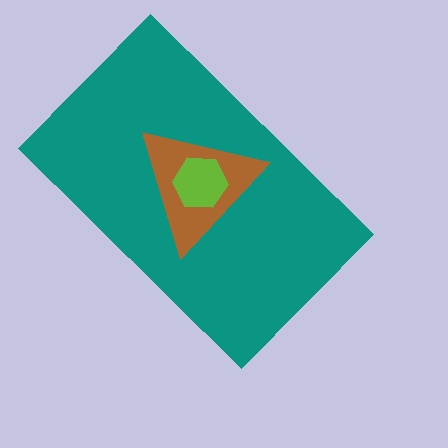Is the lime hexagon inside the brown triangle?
Yes.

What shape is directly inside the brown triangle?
The lime hexagon.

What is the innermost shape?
The lime hexagon.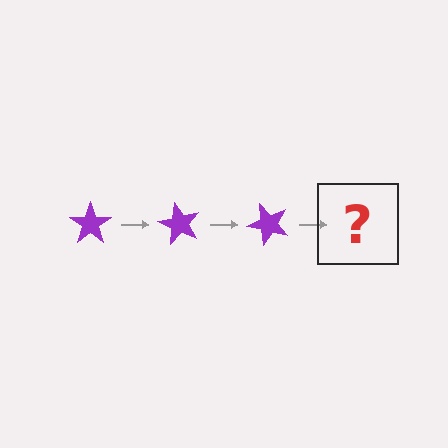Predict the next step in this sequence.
The next step is a purple star rotated 180 degrees.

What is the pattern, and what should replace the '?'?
The pattern is that the star rotates 60 degrees each step. The '?' should be a purple star rotated 180 degrees.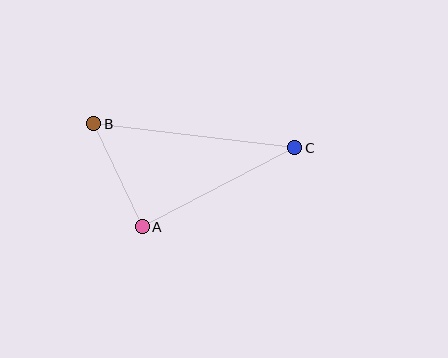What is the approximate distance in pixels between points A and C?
The distance between A and C is approximately 172 pixels.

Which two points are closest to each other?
Points A and B are closest to each other.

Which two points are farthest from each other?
Points B and C are farthest from each other.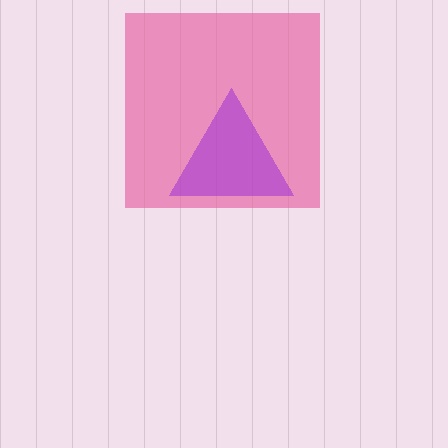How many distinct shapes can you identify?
There are 2 distinct shapes: a pink square, a purple triangle.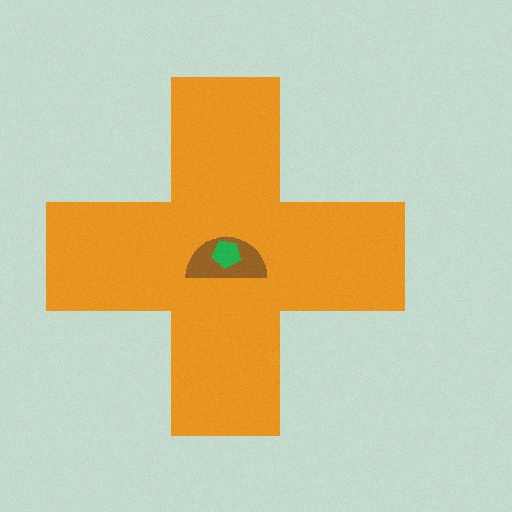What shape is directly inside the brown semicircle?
The green pentagon.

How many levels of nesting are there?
3.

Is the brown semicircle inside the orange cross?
Yes.